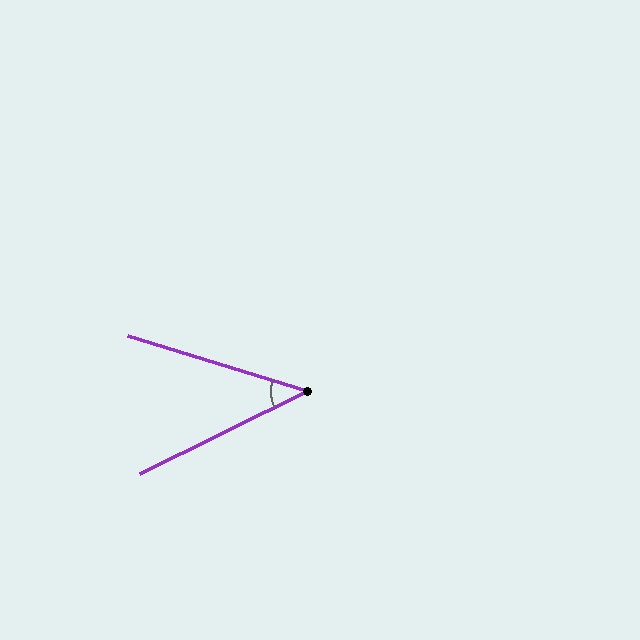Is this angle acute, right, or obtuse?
It is acute.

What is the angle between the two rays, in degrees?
Approximately 44 degrees.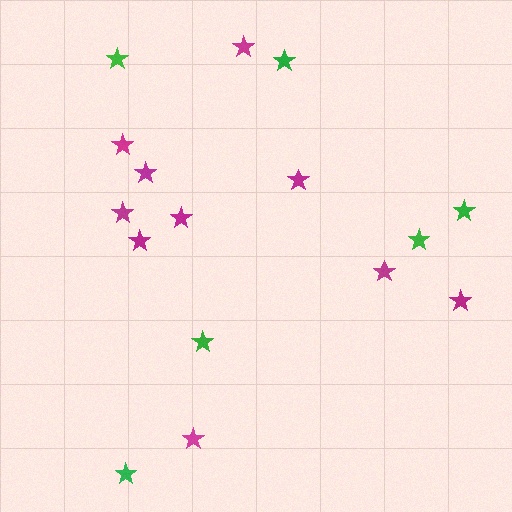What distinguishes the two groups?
There are 2 groups: one group of green stars (6) and one group of magenta stars (10).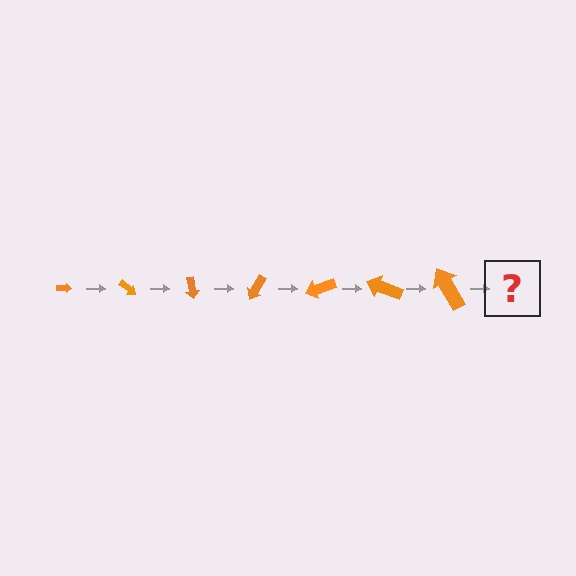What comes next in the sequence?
The next element should be an arrow, larger than the previous one and rotated 280 degrees from the start.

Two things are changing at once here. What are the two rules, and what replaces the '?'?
The two rules are that the arrow grows larger each step and it rotates 40 degrees each step. The '?' should be an arrow, larger than the previous one and rotated 280 degrees from the start.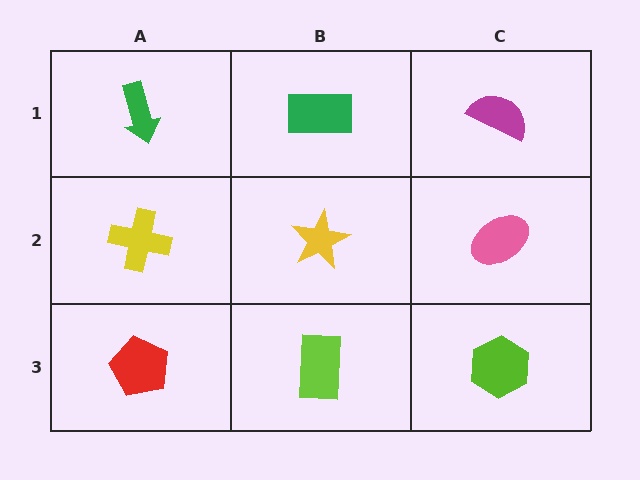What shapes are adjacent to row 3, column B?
A yellow star (row 2, column B), a red pentagon (row 3, column A), a lime hexagon (row 3, column C).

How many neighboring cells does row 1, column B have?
3.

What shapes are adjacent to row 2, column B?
A green rectangle (row 1, column B), a lime rectangle (row 3, column B), a yellow cross (row 2, column A), a pink ellipse (row 2, column C).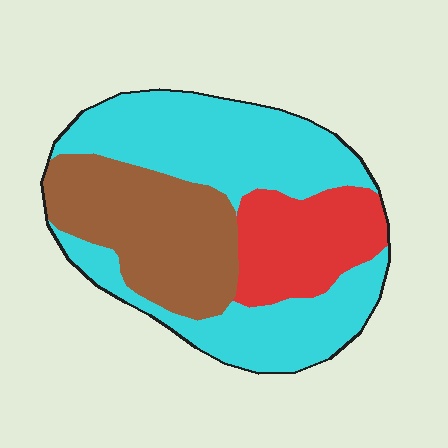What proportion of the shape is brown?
Brown takes up between a sixth and a third of the shape.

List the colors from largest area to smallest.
From largest to smallest: cyan, brown, red.